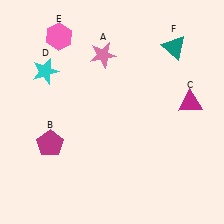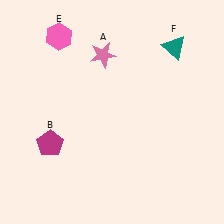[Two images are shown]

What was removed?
The magenta triangle (C), the cyan star (D) were removed in Image 2.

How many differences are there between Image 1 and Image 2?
There are 2 differences between the two images.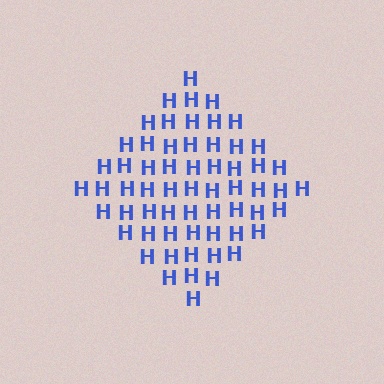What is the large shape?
The large shape is a diamond.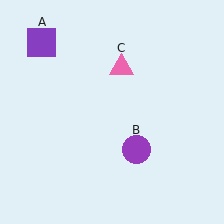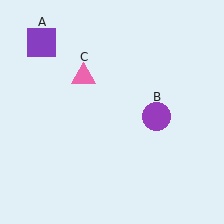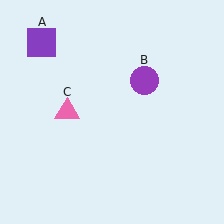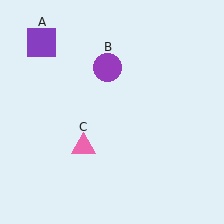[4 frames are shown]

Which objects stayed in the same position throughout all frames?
Purple square (object A) remained stationary.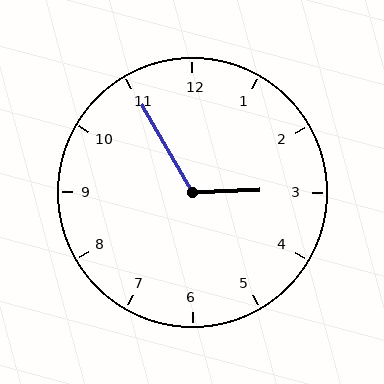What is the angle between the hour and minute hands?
Approximately 118 degrees.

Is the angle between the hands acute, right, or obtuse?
It is obtuse.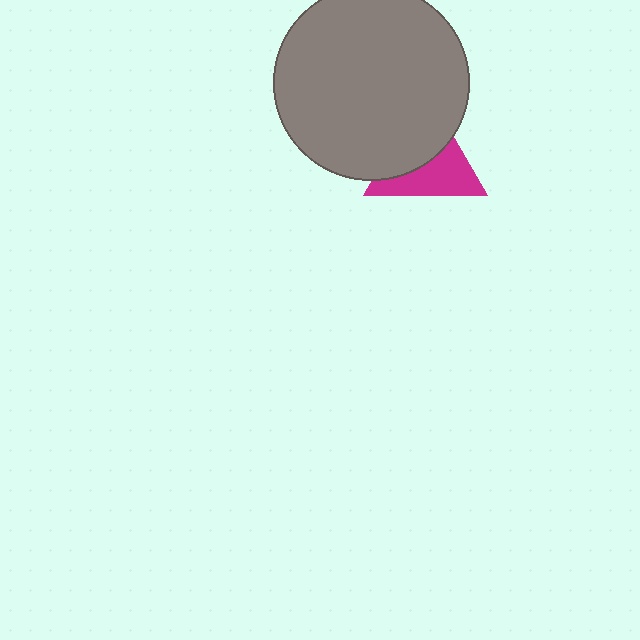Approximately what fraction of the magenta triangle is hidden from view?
Roughly 51% of the magenta triangle is hidden behind the gray circle.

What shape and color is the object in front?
The object in front is a gray circle.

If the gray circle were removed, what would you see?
You would see the complete magenta triangle.